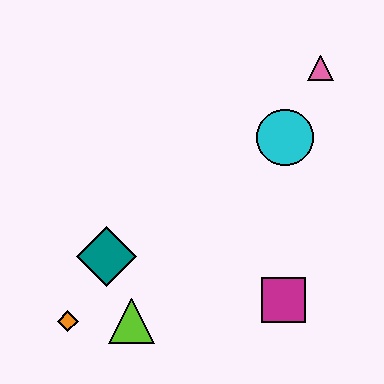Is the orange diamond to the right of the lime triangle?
No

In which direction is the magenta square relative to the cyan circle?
The magenta square is below the cyan circle.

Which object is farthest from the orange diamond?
The pink triangle is farthest from the orange diamond.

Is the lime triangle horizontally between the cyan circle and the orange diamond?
Yes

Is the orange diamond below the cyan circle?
Yes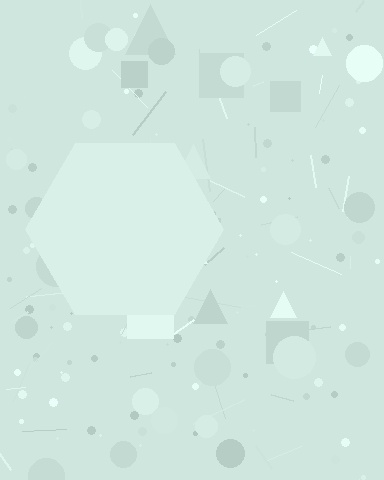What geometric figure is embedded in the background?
A hexagon is embedded in the background.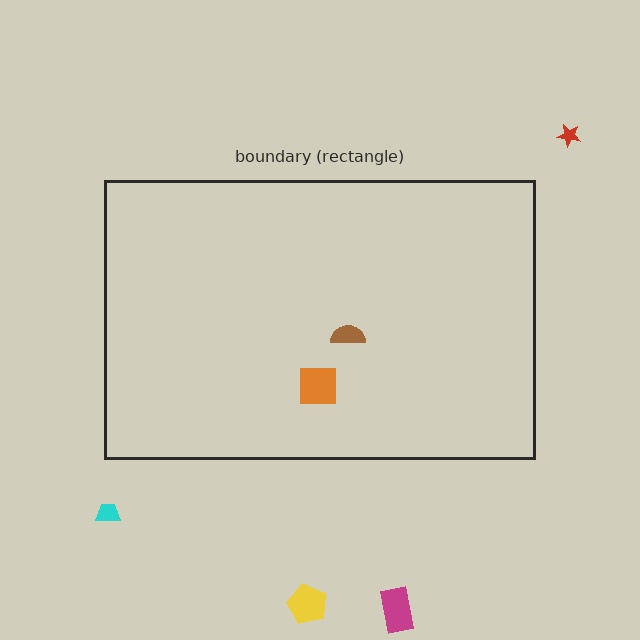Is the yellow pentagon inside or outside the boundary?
Outside.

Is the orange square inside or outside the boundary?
Inside.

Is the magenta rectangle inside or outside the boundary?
Outside.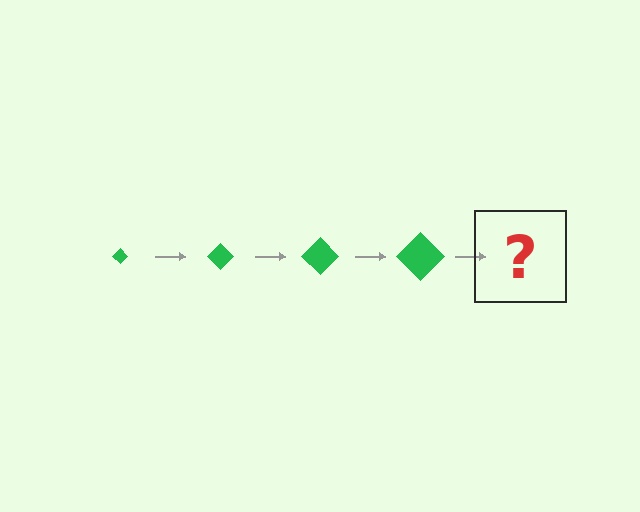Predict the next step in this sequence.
The next step is a green diamond, larger than the previous one.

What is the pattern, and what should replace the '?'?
The pattern is that the diamond gets progressively larger each step. The '?' should be a green diamond, larger than the previous one.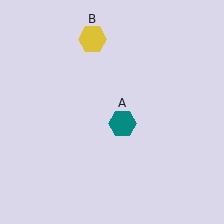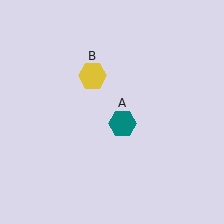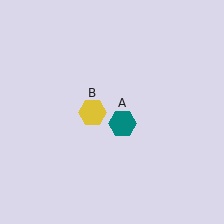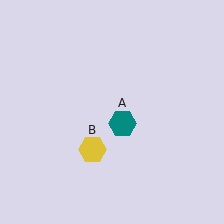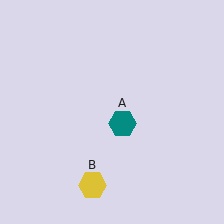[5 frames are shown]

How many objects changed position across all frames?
1 object changed position: yellow hexagon (object B).